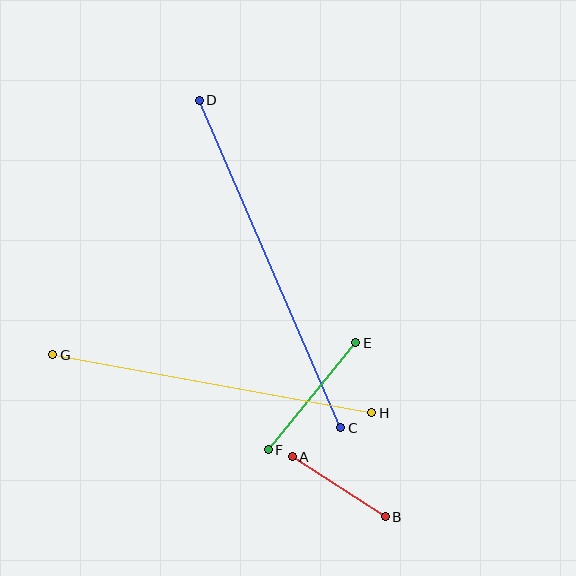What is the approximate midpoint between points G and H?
The midpoint is at approximately (212, 384) pixels.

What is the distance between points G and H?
The distance is approximately 324 pixels.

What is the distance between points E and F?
The distance is approximately 138 pixels.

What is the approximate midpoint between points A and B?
The midpoint is at approximately (339, 487) pixels.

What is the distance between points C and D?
The distance is approximately 357 pixels.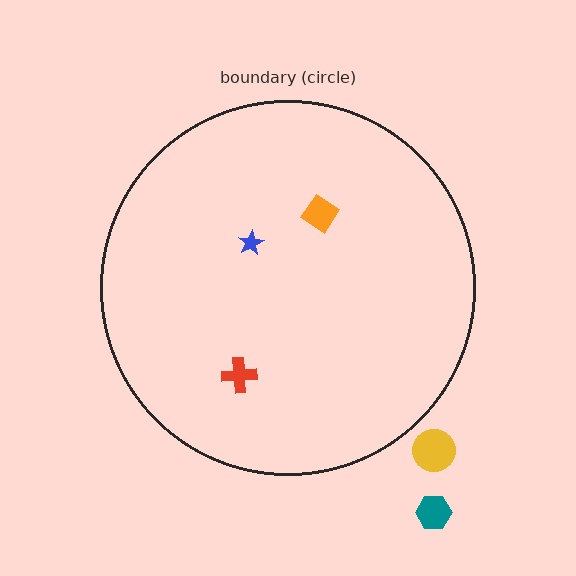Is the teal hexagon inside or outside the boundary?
Outside.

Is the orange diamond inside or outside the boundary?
Inside.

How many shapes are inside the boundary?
3 inside, 2 outside.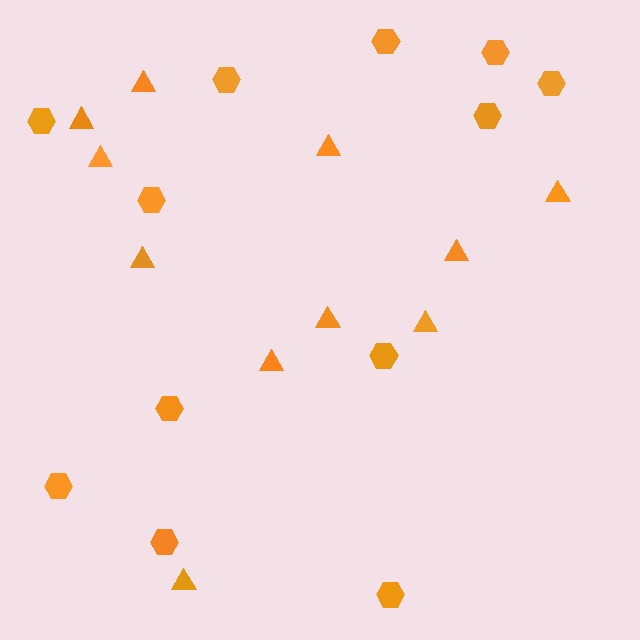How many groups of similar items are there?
There are 2 groups: one group of triangles (11) and one group of hexagons (12).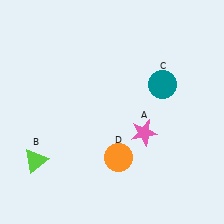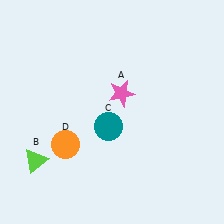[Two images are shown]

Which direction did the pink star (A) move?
The pink star (A) moved up.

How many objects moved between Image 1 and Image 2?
3 objects moved between the two images.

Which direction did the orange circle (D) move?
The orange circle (D) moved left.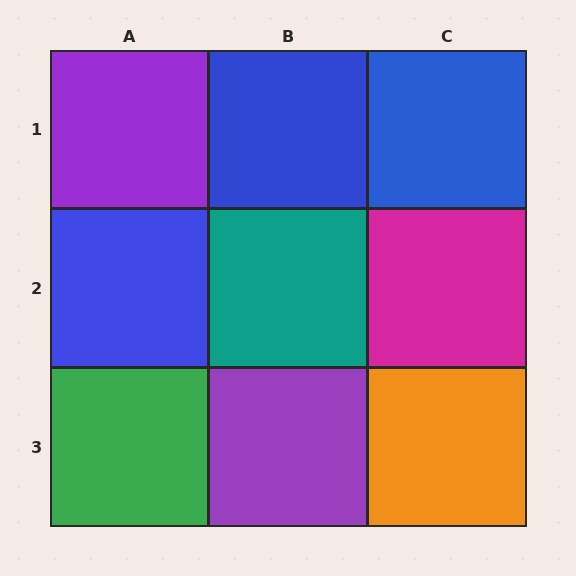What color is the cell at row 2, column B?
Teal.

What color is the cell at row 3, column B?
Purple.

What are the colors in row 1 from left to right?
Purple, blue, blue.